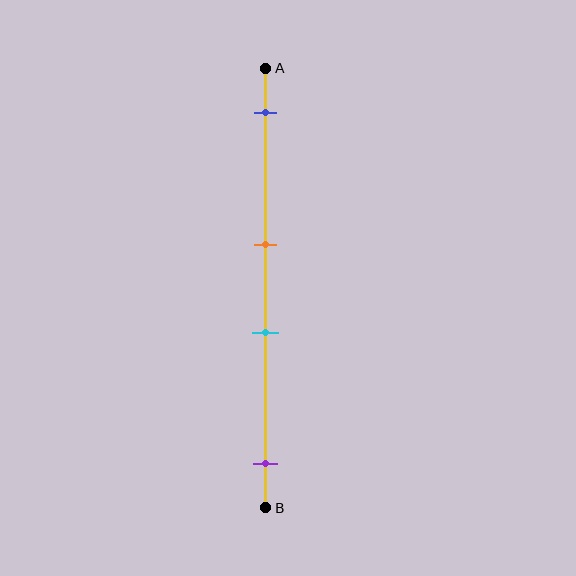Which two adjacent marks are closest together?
The orange and cyan marks are the closest adjacent pair.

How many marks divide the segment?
There are 4 marks dividing the segment.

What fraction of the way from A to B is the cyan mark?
The cyan mark is approximately 60% (0.6) of the way from A to B.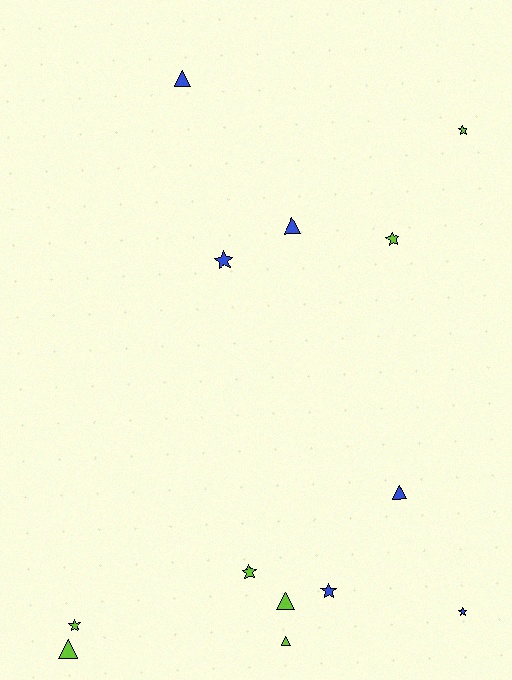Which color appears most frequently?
Lime, with 7 objects.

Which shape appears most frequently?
Star, with 7 objects.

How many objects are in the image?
There are 13 objects.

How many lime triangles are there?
There are 3 lime triangles.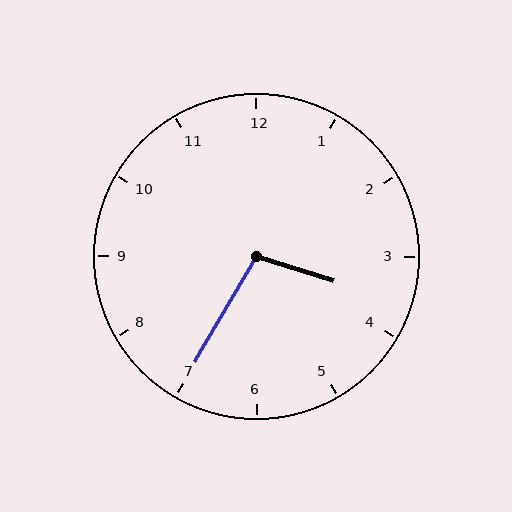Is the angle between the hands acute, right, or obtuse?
It is obtuse.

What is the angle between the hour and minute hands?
Approximately 102 degrees.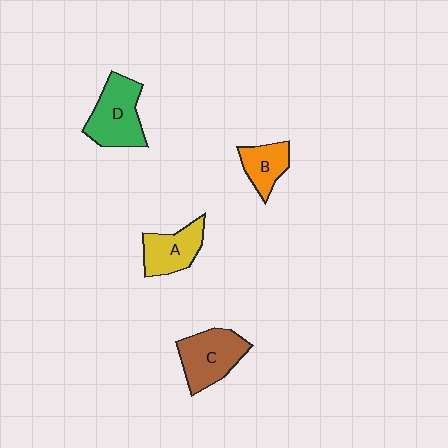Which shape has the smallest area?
Shape B (orange).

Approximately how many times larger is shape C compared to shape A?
Approximately 1.3 times.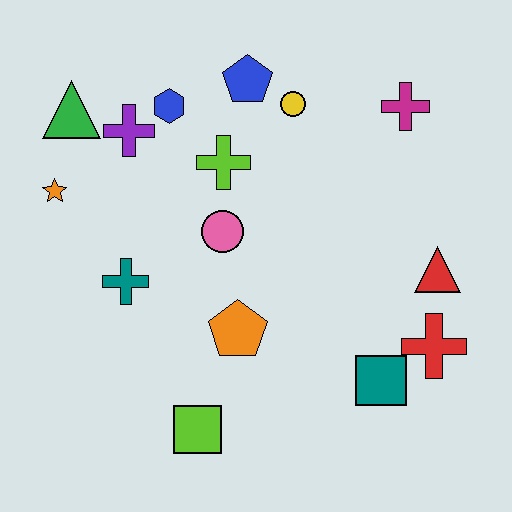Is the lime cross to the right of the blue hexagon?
Yes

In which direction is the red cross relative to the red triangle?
The red cross is below the red triangle.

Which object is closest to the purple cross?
The blue hexagon is closest to the purple cross.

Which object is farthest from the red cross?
The green triangle is farthest from the red cross.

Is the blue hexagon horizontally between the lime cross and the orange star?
Yes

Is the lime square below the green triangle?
Yes